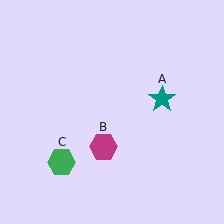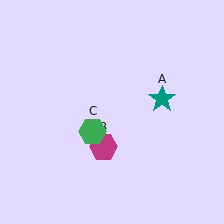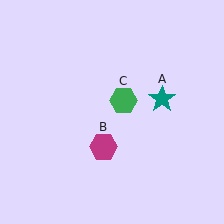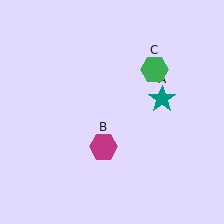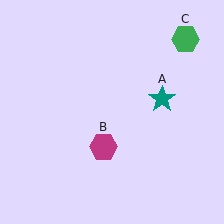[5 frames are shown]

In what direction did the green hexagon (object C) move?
The green hexagon (object C) moved up and to the right.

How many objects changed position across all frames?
1 object changed position: green hexagon (object C).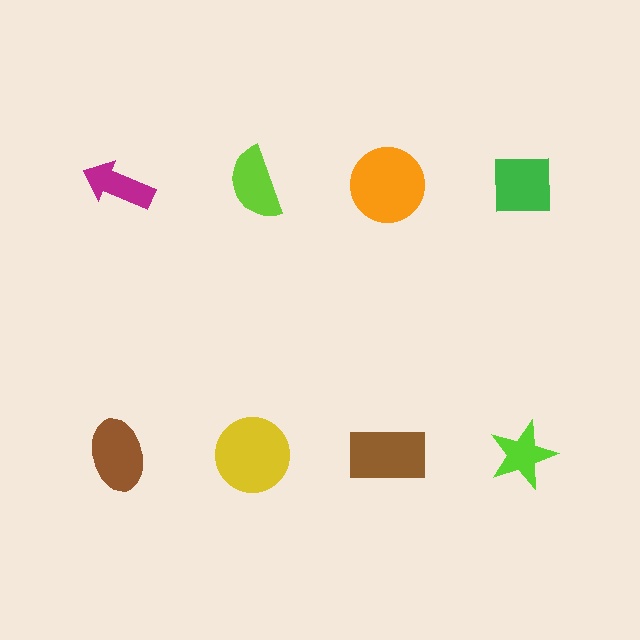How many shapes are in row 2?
4 shapes.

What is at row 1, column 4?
A green square.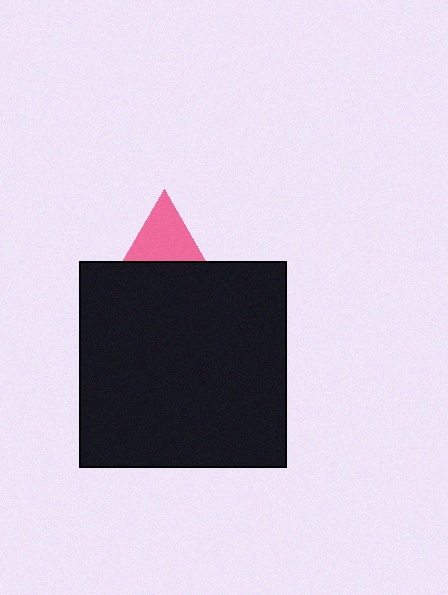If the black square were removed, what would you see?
You would see the complete pink triangle.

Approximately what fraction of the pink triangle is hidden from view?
Roughly 64% of the pink triangle is hidden behind the black square.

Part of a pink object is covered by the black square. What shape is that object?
It is a triangle.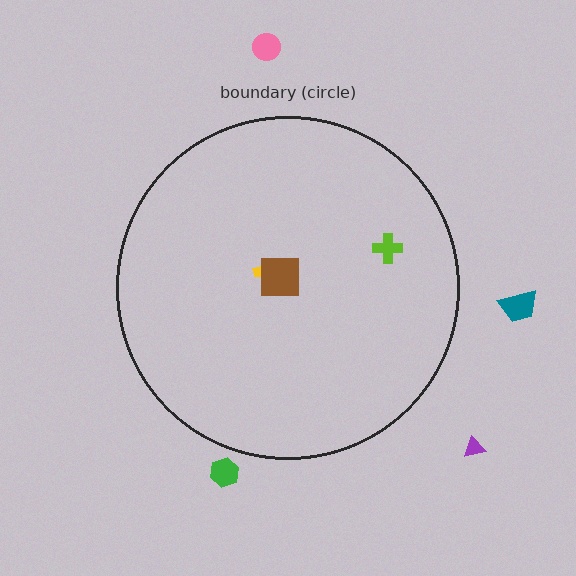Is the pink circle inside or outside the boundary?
Outside.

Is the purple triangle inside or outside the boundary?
Outside.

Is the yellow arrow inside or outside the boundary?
Inside.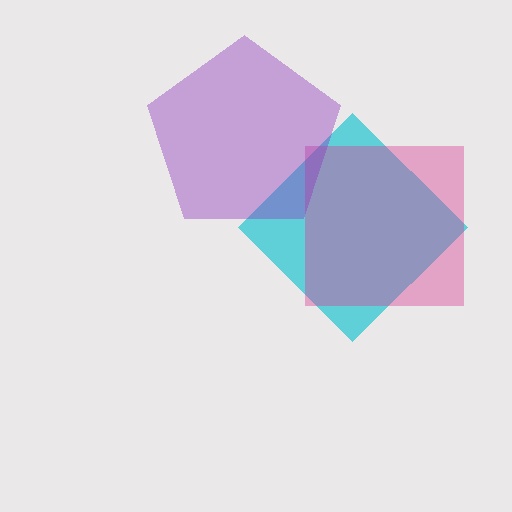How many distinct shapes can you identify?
There are 3 distinct shapes: a cyan diamond, a magenta square, a purple pentagon.